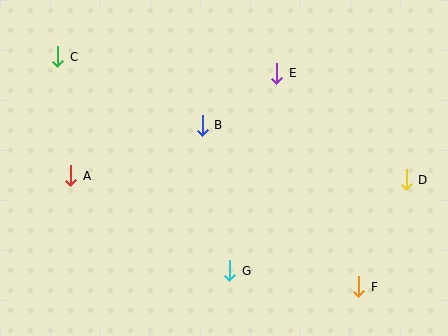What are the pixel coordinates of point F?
Point F is at (359, 287).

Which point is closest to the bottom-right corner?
Point F is closest to the bottom-right corner.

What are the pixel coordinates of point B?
Point B is at (202, 125).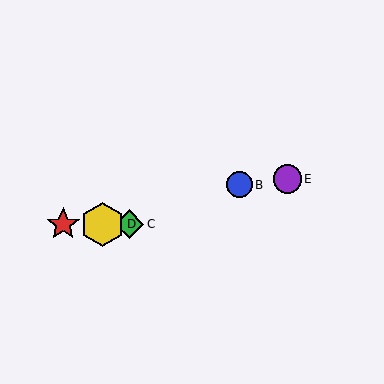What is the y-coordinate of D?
Object D is at y≈224.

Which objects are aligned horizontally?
Objects A, C, D are aligned horizontally.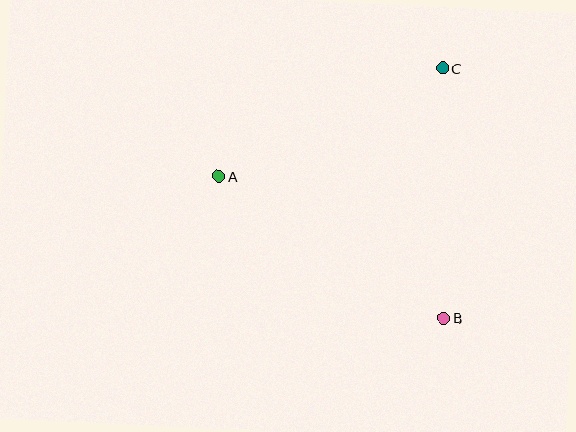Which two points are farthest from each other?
Points A and B are farthest from each other.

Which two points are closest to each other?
Points A and C are closest to each other.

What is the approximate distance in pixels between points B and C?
The distance between B and C is approximately 250 pixels.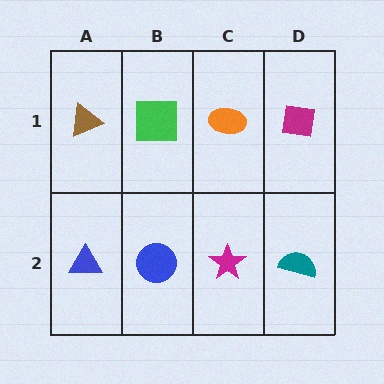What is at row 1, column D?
A magenta square.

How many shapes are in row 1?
4 shapes.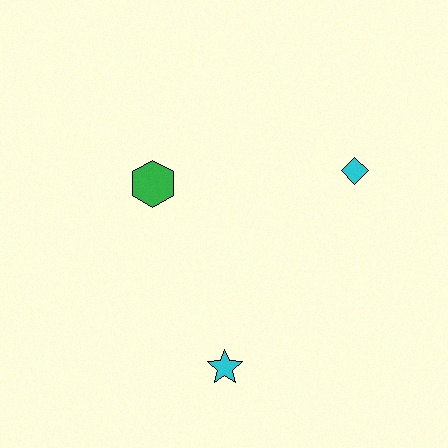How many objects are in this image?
There are 3 objects.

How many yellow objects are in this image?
There are no yellow objects.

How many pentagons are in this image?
There are no pentagons.